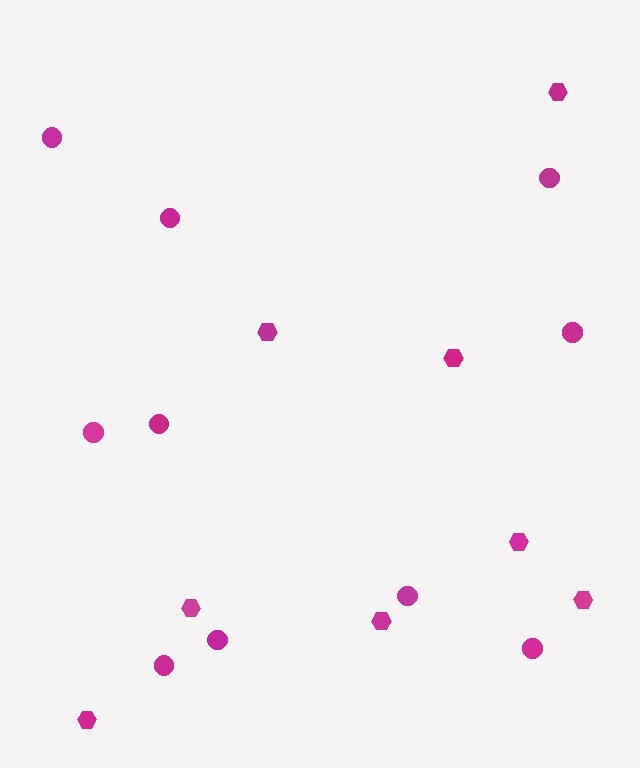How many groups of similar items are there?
There are 2 groups: one group of hexagons (8) and one group of circles (10).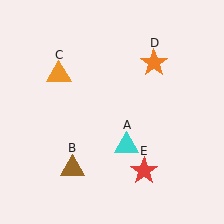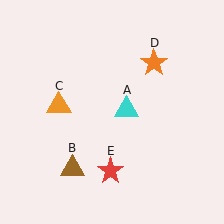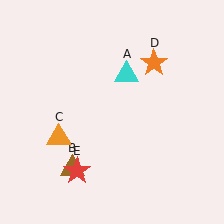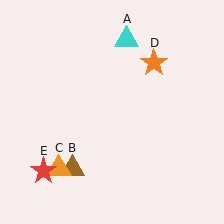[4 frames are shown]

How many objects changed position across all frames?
3 objects changed position: cyan triangle (object A), orange triangle (object C), red star (object E).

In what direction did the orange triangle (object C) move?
The orange triangle (object C) moved down.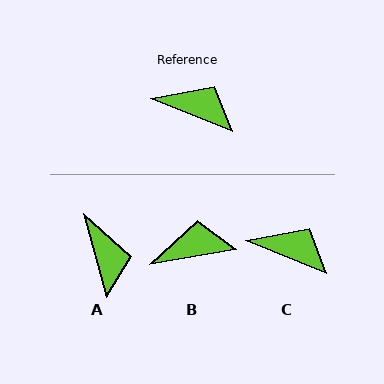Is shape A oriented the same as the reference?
No, it is off by about 53 degrees.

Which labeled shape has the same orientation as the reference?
C.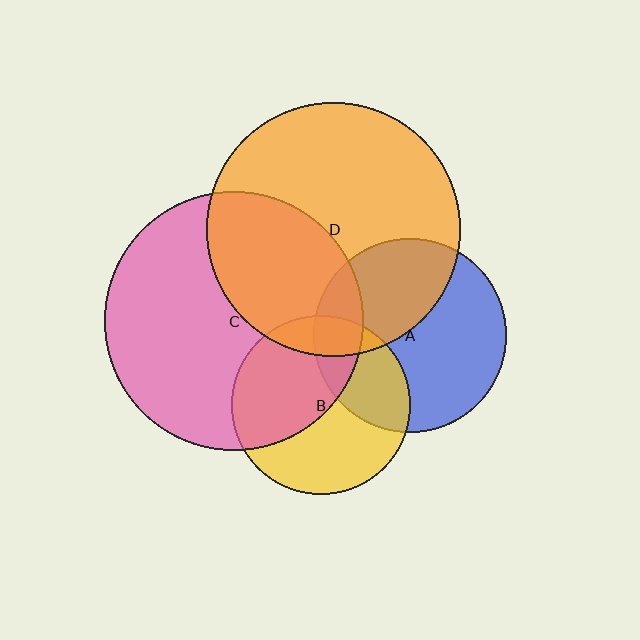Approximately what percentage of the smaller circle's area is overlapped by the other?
Approximately 30%.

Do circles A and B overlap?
Yes.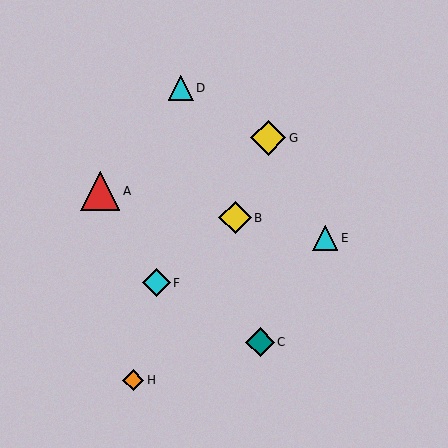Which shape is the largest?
The red triangle (labeled A) is the largest.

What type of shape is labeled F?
Shape F is a cyan diamond.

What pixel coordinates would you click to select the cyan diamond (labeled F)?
Click at (156, 283) to select the cyan diamond F.